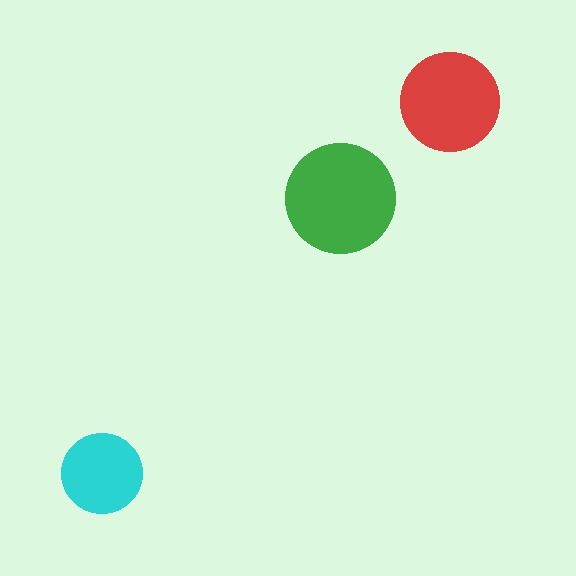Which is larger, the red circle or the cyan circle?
The red one.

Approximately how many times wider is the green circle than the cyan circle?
About 1.5 times wider.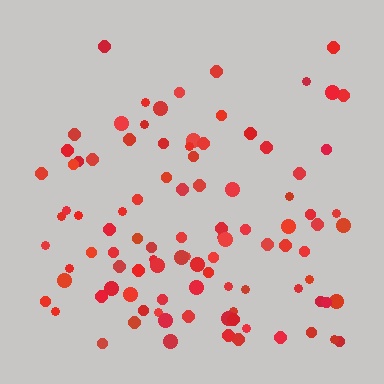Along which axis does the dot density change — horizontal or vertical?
Vertical.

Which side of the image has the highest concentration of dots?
The bottom.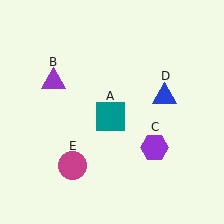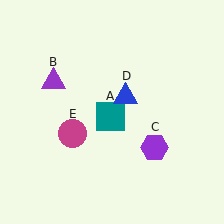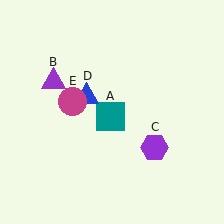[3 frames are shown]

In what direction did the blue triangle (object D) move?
The blue triangle (object D) moved left.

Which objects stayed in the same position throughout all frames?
Teal square (object A) and purple triangle (object B) and purple hexagon (object C) remained stationary.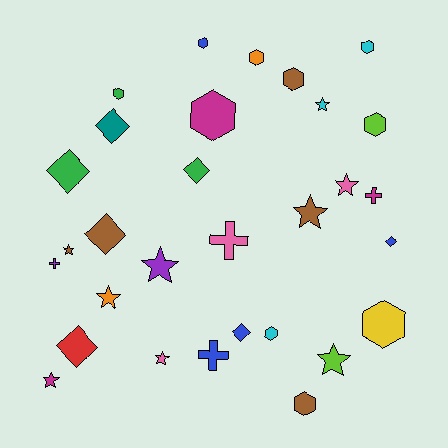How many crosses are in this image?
There are 4 crosses.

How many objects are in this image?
There are 30 objects.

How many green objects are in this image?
There are 3 green objects.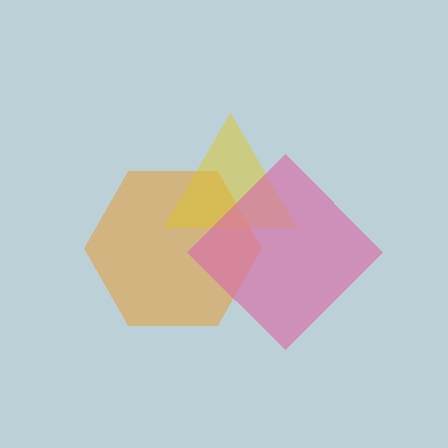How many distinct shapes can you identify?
There are 3 distinct shapes: an orange hexagon, a yellow triangle, a pink diamond.